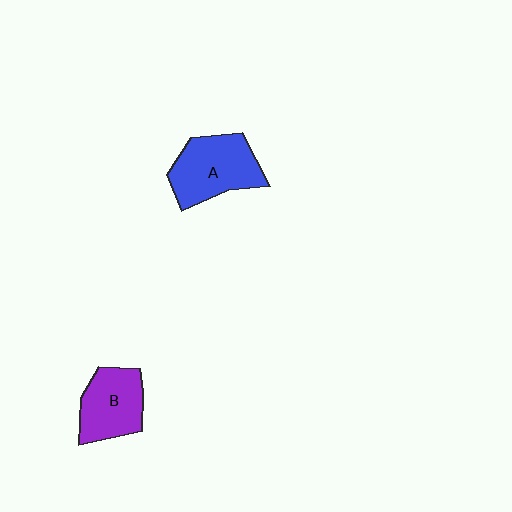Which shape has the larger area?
Shape A (blue).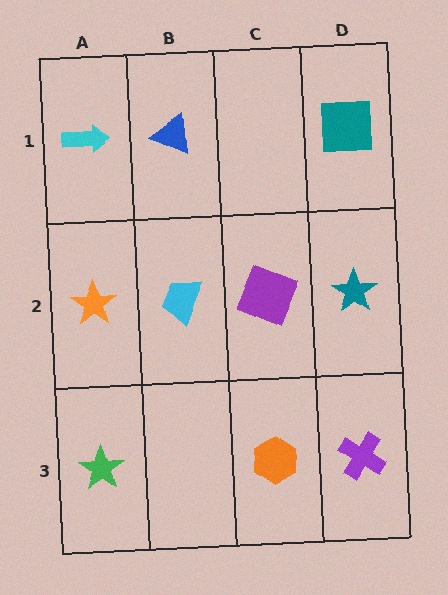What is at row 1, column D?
A teal square.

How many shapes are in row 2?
4 shapes.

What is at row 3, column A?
A green star.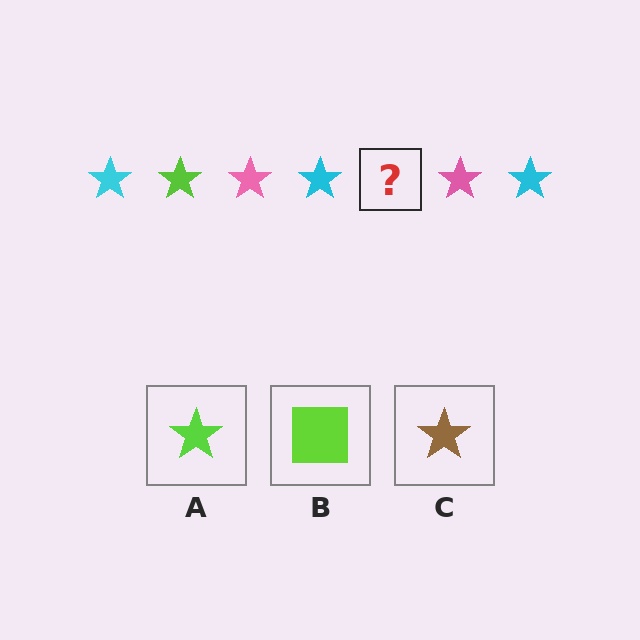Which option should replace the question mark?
Option A.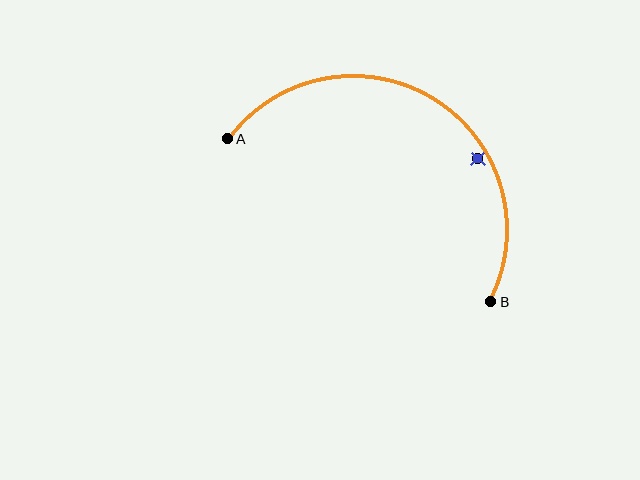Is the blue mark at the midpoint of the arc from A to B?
No — the blue mark does not lie on the arc at all. It sits slightly inside the curve.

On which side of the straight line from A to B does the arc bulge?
The arc bulges above the straight line connecting A and B.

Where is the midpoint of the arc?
The arc midpoint is the point on the curve farthest from the straight line joining A and B. It sits above that line.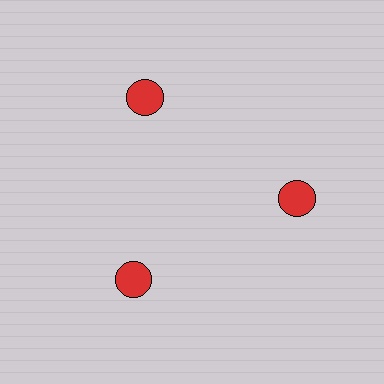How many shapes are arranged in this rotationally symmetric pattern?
There are 3 shapes, arranged in 3 groups of 1.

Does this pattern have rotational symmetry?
Yes, this pattern has 3-fold rotational symmetry. It looks the same after rotating 120 degrees around the center.